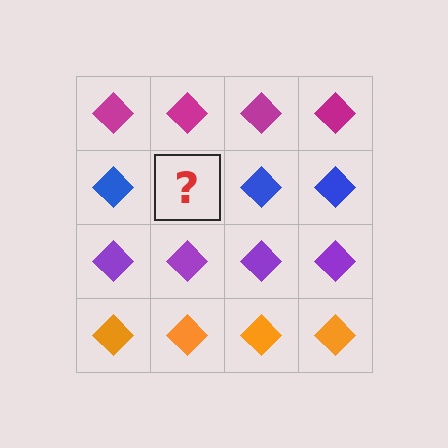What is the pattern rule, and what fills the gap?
The rule is that each row has a consistent color. The gap should be filled with a blue diamond.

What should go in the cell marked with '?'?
The missing cell should contain a blue diamond.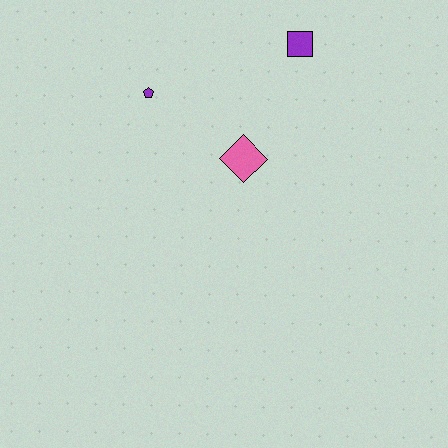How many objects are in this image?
There are 3 objects.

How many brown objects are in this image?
There are no brown objects.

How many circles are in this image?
There are no circles.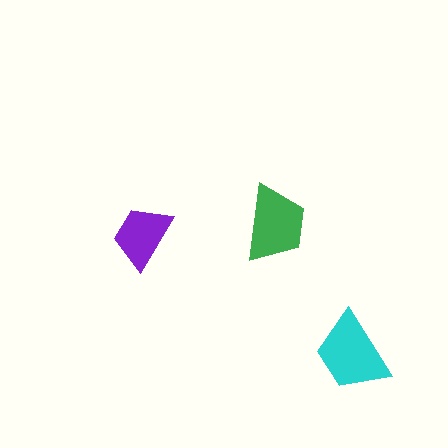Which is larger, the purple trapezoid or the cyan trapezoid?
The cyan one.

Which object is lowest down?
The cyan trapezoid is bottommost.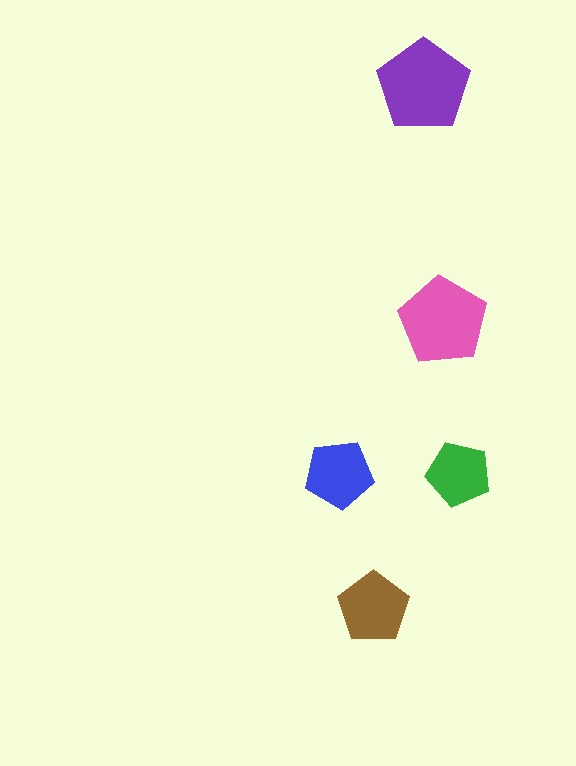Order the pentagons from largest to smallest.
the purple one, the pink one, the brown one, the blue one, the green one.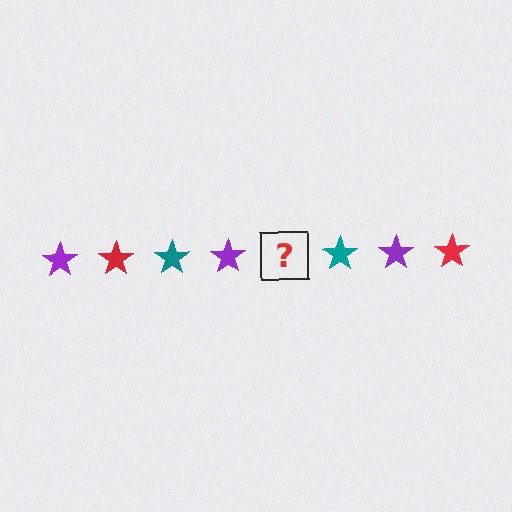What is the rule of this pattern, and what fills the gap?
The rule is that the pattern cycles through purple, red, teal stars. The gap should be filled with a red star.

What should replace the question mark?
The question mark should be replaced with a red star.